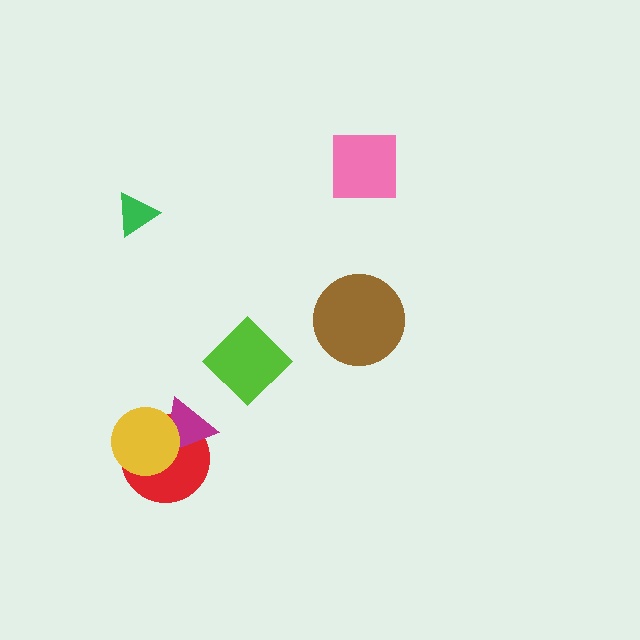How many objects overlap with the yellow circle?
2 objects overlap with the yellow circle.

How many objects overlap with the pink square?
0 objects overlap with the pink square.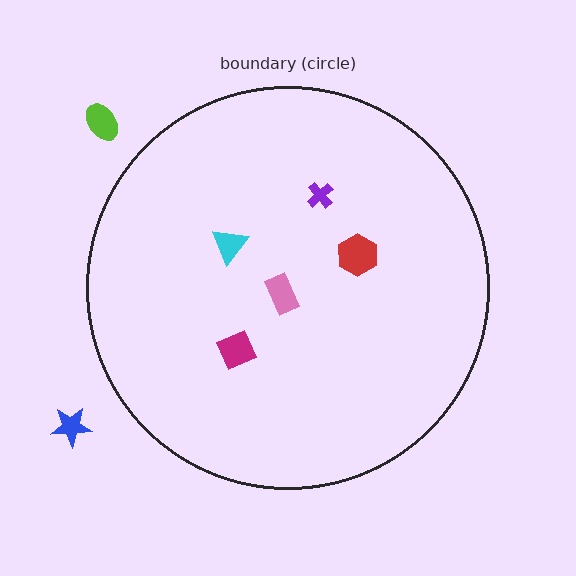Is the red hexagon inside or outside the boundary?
Inside.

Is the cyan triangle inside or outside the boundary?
Inside.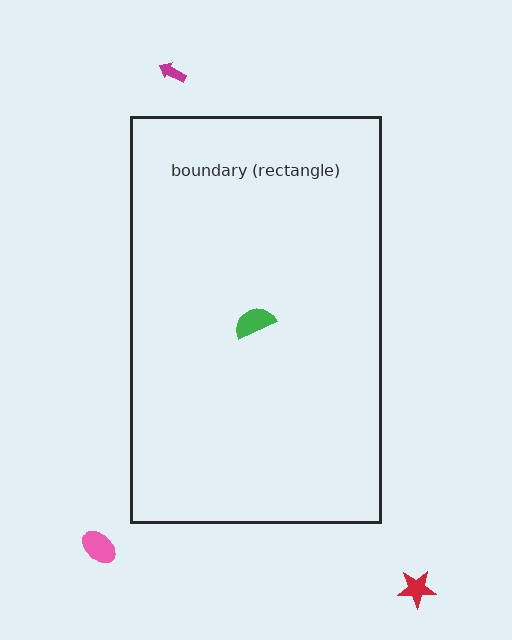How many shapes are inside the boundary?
1 inside, 3 outside.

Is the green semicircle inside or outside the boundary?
Inside.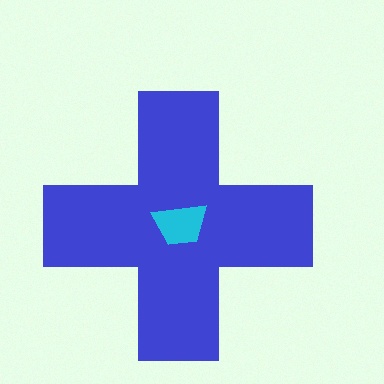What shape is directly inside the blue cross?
The cyan trapezoid.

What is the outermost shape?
The blue cross.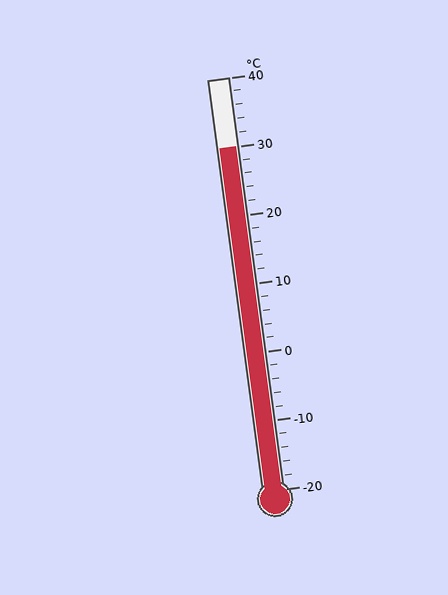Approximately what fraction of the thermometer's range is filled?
The thermometer is filled to approximately 85% of its range.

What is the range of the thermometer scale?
The thermometer scale ranges from -20°C to 40°C.